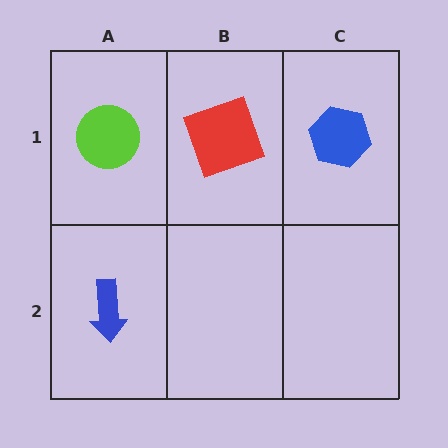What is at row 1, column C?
A blue hexagon.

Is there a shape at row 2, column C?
No, that cell is empty.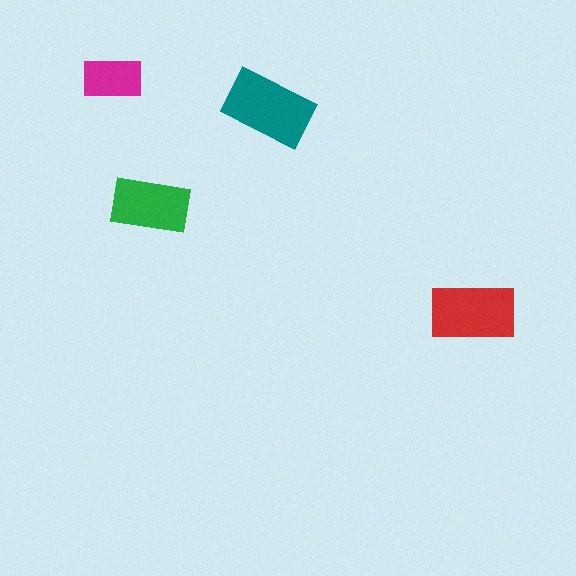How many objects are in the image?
There are 4 objects in the image.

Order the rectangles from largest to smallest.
the teal one, the red one, the green one, the magenta one.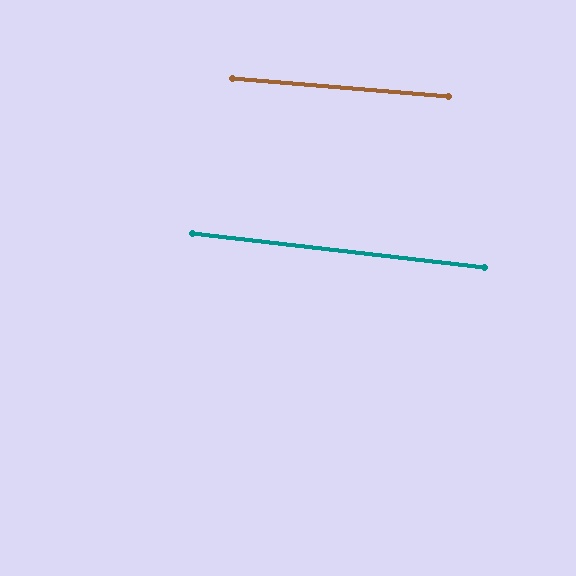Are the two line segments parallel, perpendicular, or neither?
Parallel — their directions differ by only 2.0°.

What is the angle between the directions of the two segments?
Approximately 2 degrees.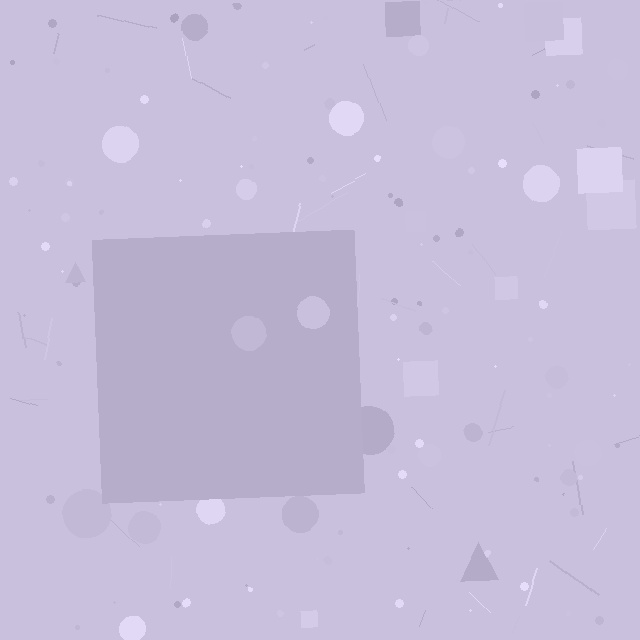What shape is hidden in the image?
A square is hidden in the image.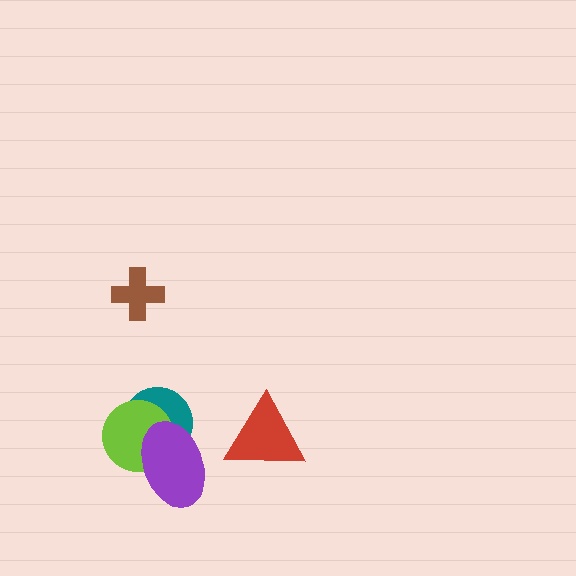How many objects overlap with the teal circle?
2 objects overlap with the teal circle.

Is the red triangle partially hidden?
No, no other shape covers it.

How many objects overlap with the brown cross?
0 objects overlap with the brown cross.